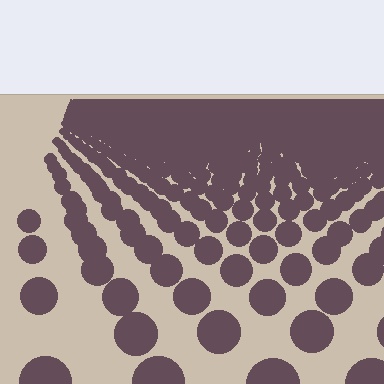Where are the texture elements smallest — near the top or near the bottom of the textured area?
Near the top.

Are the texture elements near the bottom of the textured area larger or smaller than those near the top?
Larger. Near the bottom, elements are closer to the viewer and appear at a bigger on-screen size.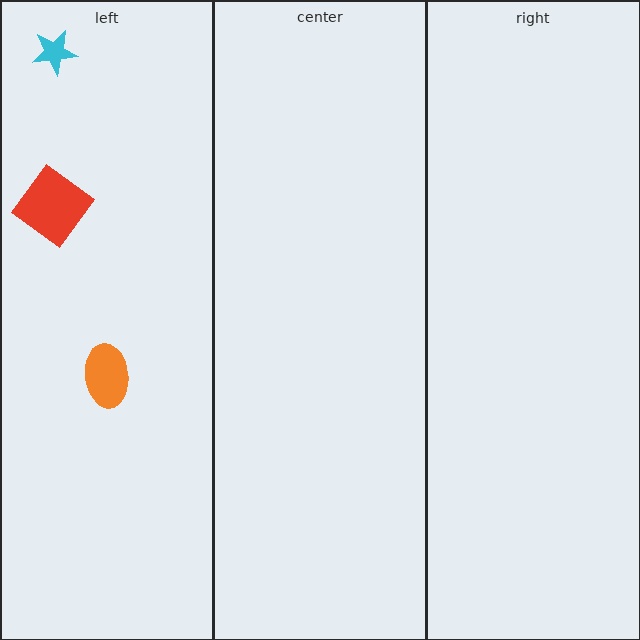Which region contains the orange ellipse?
The left region.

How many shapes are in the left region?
3.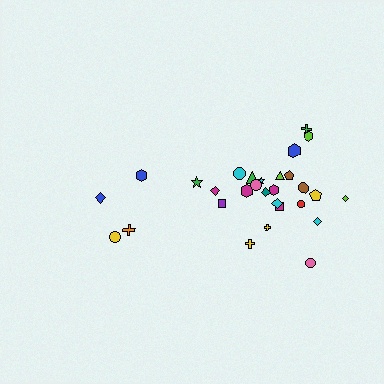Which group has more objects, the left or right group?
The right group.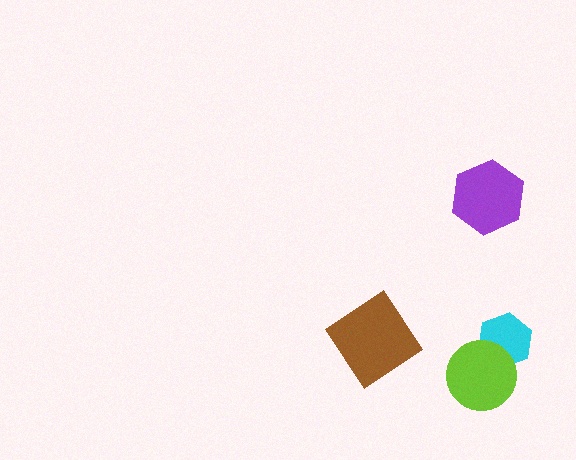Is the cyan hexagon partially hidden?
Yes, it is partially covered by another shape.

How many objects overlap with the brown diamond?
0 objects overlap with the brown diamond.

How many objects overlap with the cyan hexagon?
1 object overlaps with the cyan hexagon.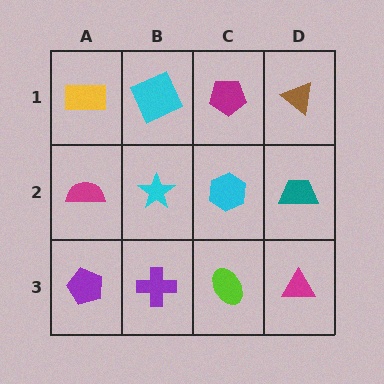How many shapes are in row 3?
4 shapes.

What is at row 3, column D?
A magenta triangle.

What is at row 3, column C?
A lime ellipse.